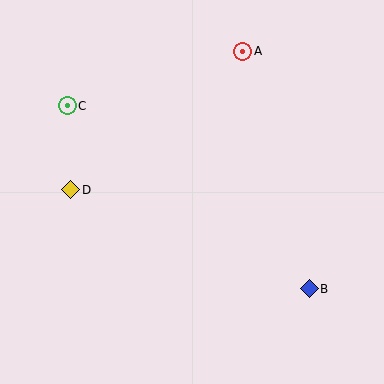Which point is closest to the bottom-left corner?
Point D is closest to the bottom-left corner.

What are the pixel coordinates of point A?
Point A is at (243, 51).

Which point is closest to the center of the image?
Point D at (71, 190) is closest to the center.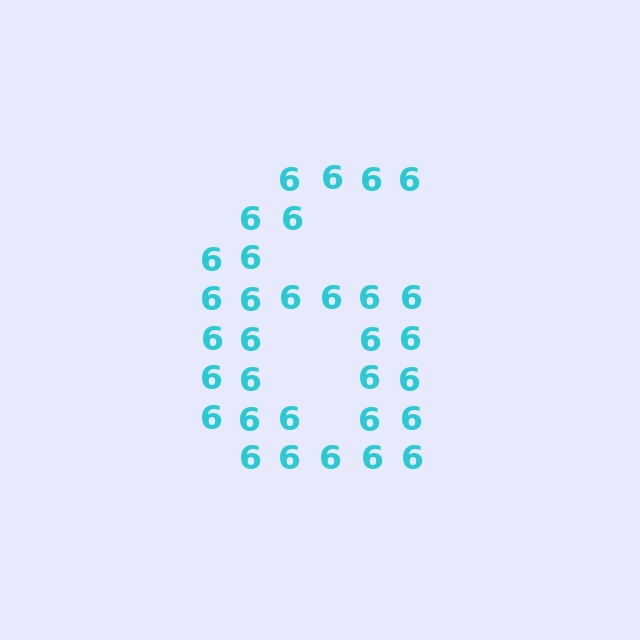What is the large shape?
The large shape is the digit 6.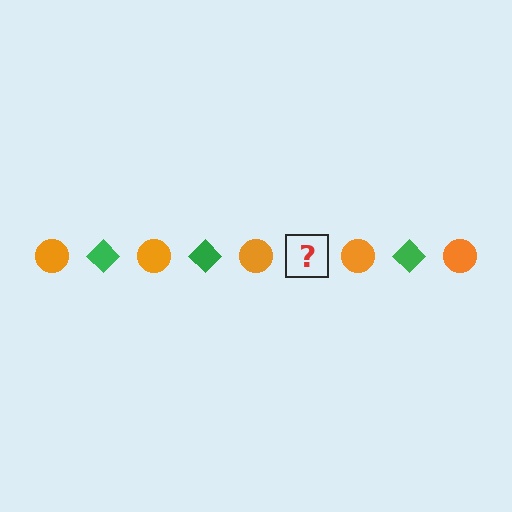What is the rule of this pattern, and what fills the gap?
The rule is that the pattern alternates between orange circle and green diamond. The gap should be filled with a green diamond.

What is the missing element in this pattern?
The missing element is a green diamond.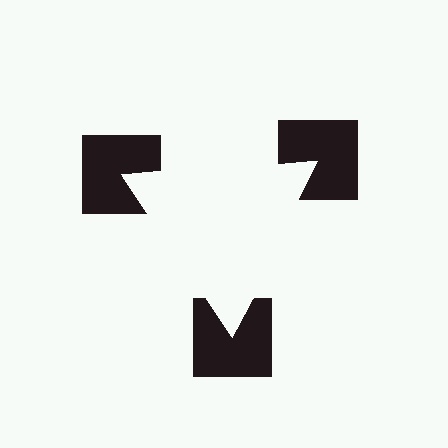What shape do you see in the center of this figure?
An illusory triangle — its edges are inferred from the aligned wedge cuts in the notched squares, not physically drawn.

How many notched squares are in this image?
There are 3 — one at each vertex of the illusory triangle.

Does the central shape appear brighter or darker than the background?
It typically appears slightly brighter than the background, even though no actual brightness change is drawn.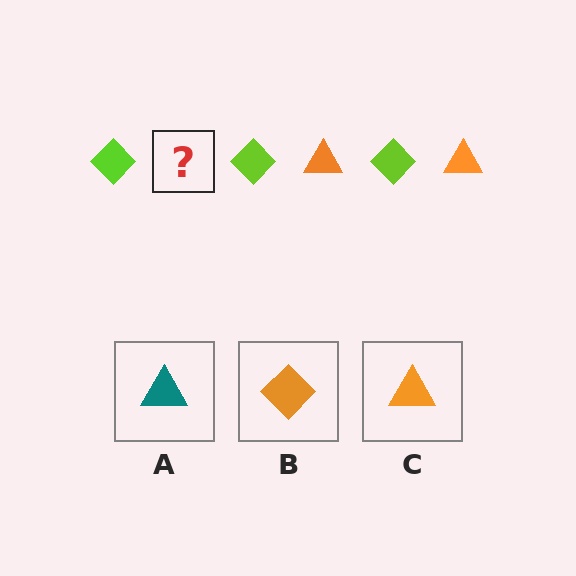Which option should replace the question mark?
Option C.